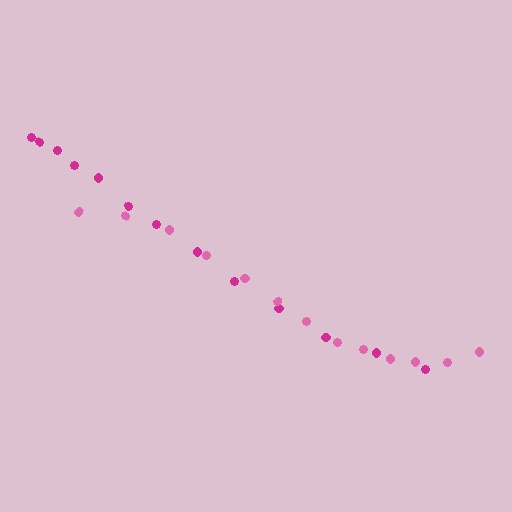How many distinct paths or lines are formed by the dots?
There are 2 distinct paths.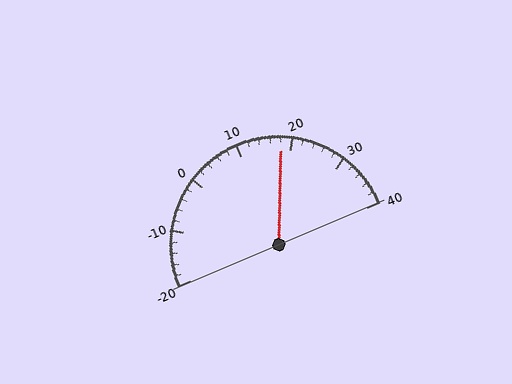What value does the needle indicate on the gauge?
The needle indicates approximately 18.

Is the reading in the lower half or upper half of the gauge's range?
The reading is in the upper half of the range (-20 to 40).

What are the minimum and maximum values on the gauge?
The gauge ranges from -20 to 40.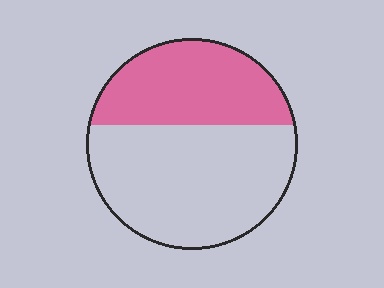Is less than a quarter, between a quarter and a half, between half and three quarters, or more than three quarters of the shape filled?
Between a quarter and a half.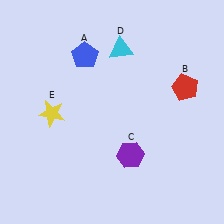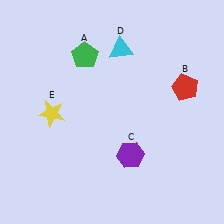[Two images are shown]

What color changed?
The pentagon (A) changed from blue in Image 1 to green in Image 2.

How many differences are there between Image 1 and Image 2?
There is 1 difference between the two images.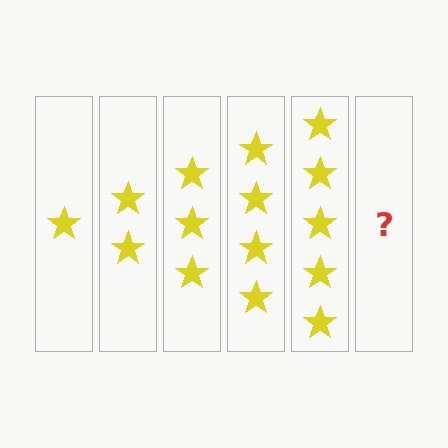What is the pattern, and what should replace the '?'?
The pattern is that each step adds one more star. The '?' should be 6 stars.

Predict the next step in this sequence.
The next step is 6 stars.